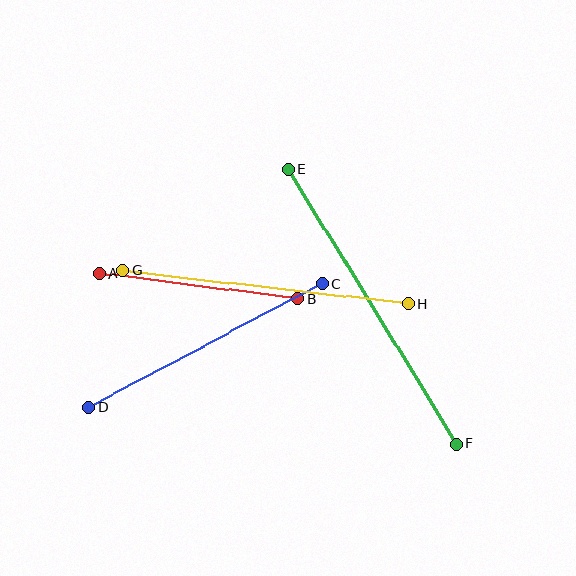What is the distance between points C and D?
The distance is approximately 264 pixels.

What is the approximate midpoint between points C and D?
The midpoint is at approximately (205, 345) pixels.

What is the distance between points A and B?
The distance is approximately 201 pixels.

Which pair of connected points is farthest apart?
Points E and F are farthest apart.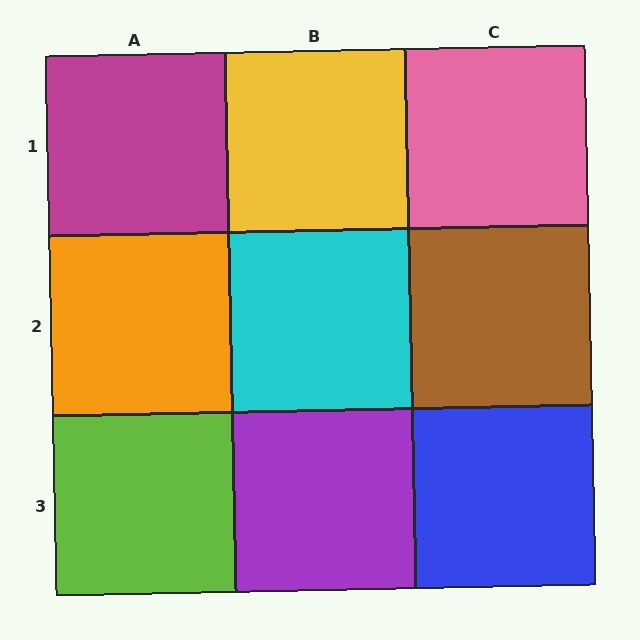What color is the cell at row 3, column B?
Purple.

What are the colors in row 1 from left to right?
Magenta, yellow, pink.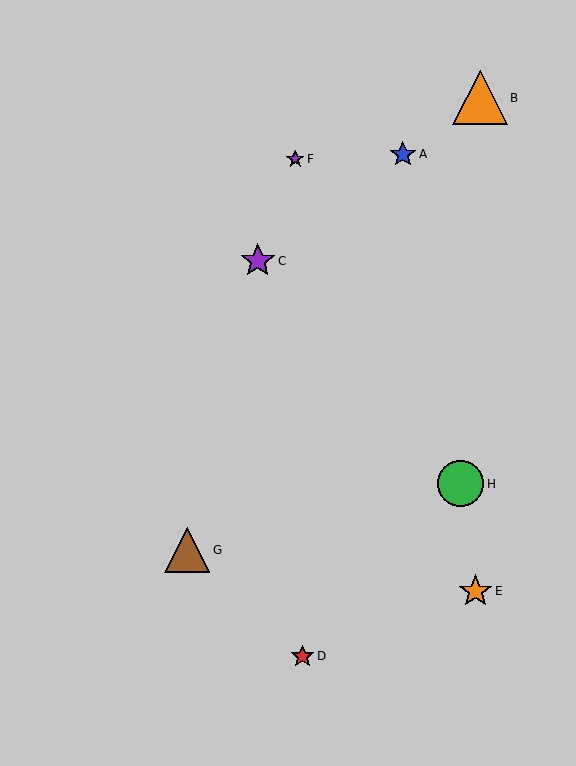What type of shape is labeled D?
Shape D is a red star.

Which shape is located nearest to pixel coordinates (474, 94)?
The orange triangle (labeled B) at (480, 98) is nearest to that location.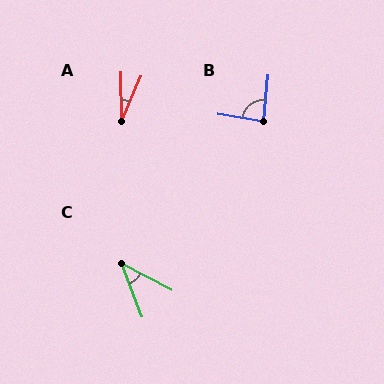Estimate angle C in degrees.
Approximately 41 degrees.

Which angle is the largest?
B, at approximately 86 degrees.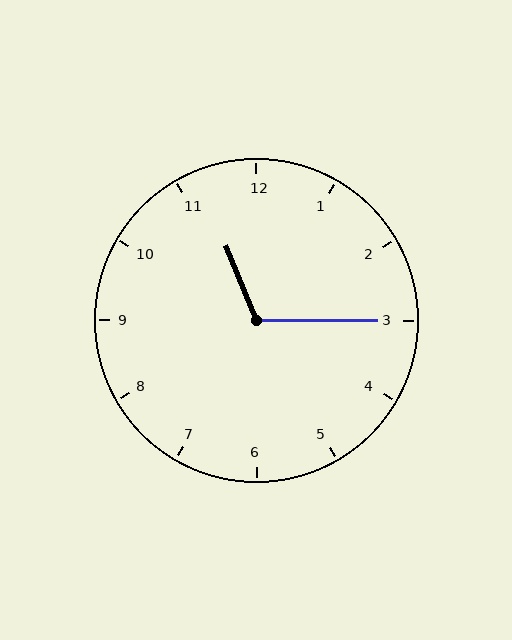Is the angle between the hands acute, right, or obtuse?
It is obtuse.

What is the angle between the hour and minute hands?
Approximately 112 degrees.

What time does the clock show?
11:15.